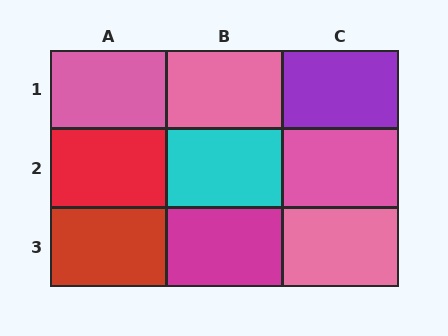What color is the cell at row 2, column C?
Pink.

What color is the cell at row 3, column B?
Magenta.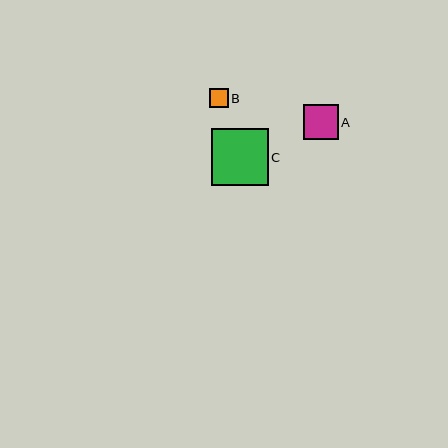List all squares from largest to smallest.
From largest to smallest: C, A, B.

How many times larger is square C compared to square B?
Square C is approximately 3.1 times the size of square B.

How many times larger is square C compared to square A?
Square C is approximately 1.6 times the size of square A.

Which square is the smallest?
Square B is the smallest with a size of approximately 19 pixels.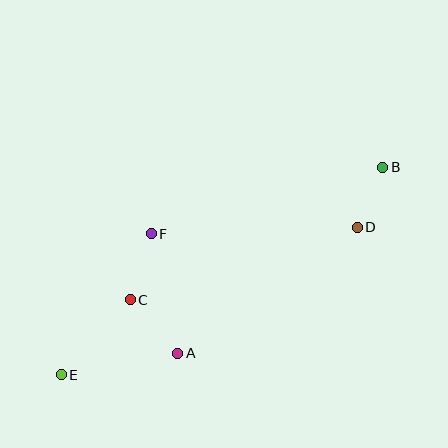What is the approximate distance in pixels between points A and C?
The distance between A and C is approximately 71 pixels.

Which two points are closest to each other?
Points B and D are closest to each other.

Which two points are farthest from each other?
Points B and E are farthest from each other.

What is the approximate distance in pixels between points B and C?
The distance between B and C is approximately 285 pixels.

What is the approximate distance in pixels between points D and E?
The distance between D and E is approximately 331 pixels.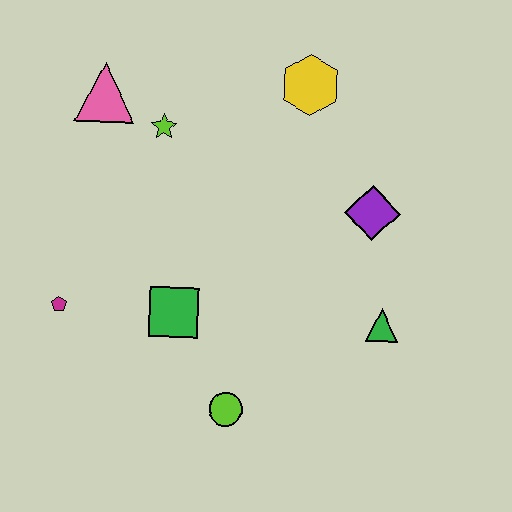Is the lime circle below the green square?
Yes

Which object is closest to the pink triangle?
The lime star is closest to the pink triangle.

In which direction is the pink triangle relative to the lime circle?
The pink triangle is above the lime circle.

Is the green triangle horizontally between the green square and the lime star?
No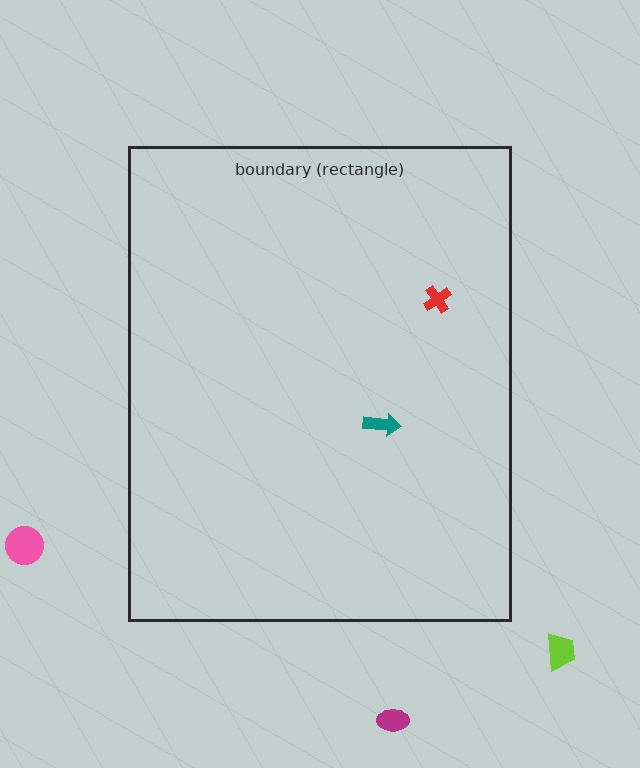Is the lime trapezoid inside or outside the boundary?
Outside.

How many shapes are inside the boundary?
2 inside, 3 outside.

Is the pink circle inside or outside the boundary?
Outside.